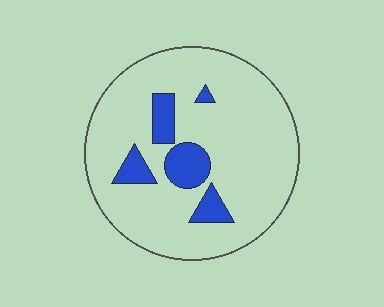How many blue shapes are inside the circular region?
5.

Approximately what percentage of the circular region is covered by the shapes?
Approximately 15%.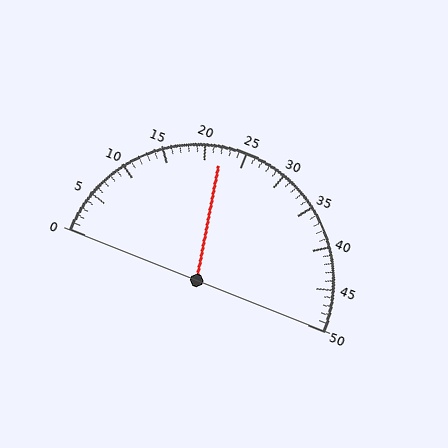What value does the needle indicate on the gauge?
The needle indicates approximately 22.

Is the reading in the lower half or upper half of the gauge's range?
The reading is in the lower half of the range (0 to 50).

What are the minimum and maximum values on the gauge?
The gauge ranges from 0 to 50.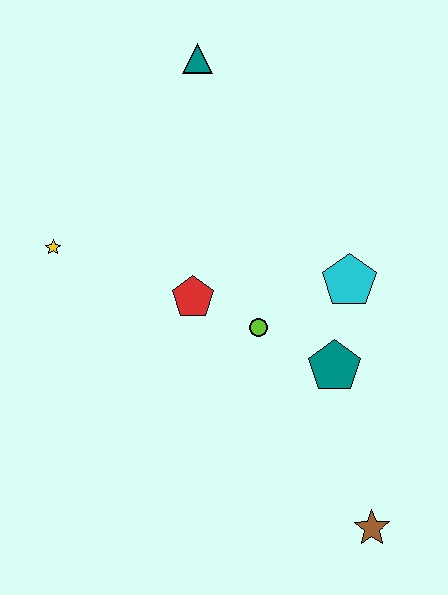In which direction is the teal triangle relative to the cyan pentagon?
The teal triangle is above the cyan pentagon.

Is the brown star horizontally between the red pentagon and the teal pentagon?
No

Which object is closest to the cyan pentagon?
The teal pentagon is closest to the cyan pentagon.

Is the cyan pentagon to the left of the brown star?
Yes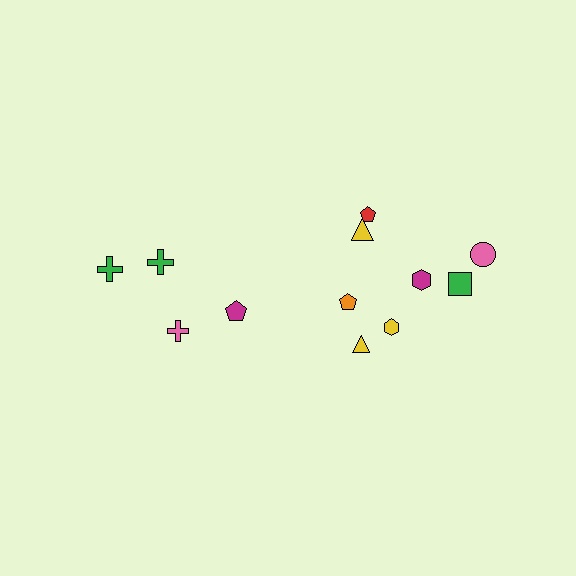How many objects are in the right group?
There are 8 objects.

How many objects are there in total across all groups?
There are 12 objects.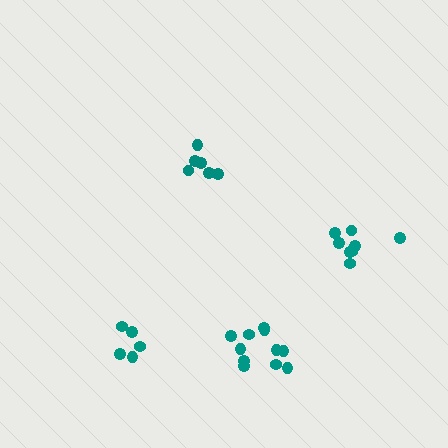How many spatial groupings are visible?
There are 4 spatial groupings.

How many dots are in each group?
Group 1: 6 dots, Group 2: 8 dots, Group 3: 11 dots, Group 4: 5 dots (30 total).